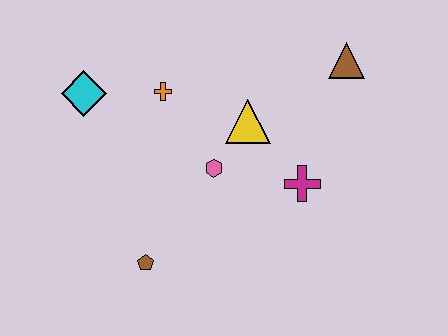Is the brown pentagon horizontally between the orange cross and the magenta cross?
No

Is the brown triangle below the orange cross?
No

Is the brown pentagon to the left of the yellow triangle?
Yes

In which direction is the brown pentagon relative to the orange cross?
The brown pentagon is below the orange cross.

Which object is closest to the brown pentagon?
The pink hexagon is closest to the brown pentagon.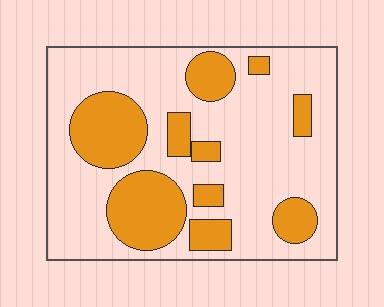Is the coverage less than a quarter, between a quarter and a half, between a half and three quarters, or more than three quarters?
Between a quarter and a half.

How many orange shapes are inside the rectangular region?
10.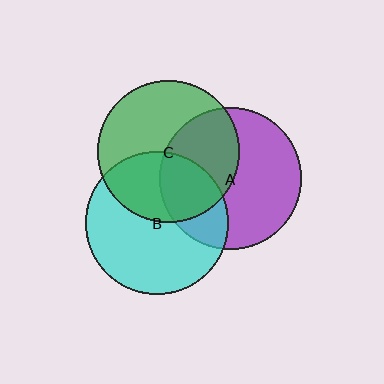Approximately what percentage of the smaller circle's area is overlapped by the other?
Approximately 40%.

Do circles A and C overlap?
Yes.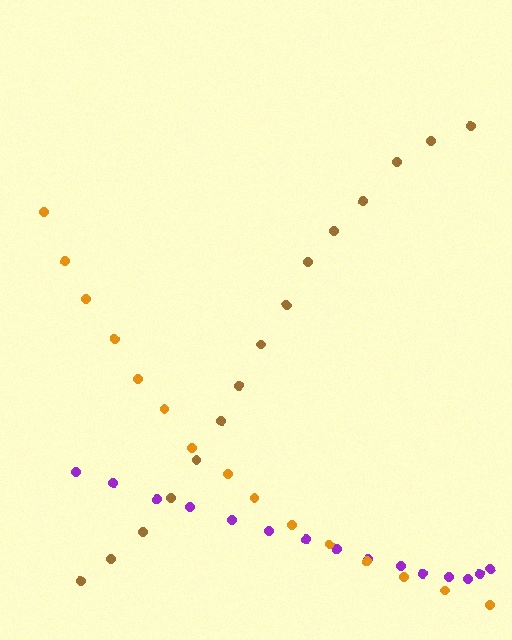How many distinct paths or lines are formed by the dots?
There are 3 distinct paths.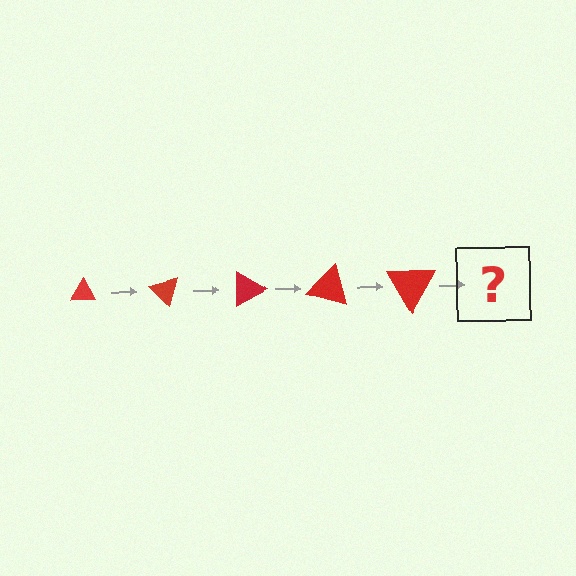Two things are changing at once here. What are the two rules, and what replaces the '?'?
The two rules are that the triangle grows larger each step and it rotates 45 degrees each step. The '?' should be a triangle, larger than the previous one and rotated 225 degrees from the start.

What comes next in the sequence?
The next element should be a triangle, larger than the previous one and rotated 225 degrees from the start.